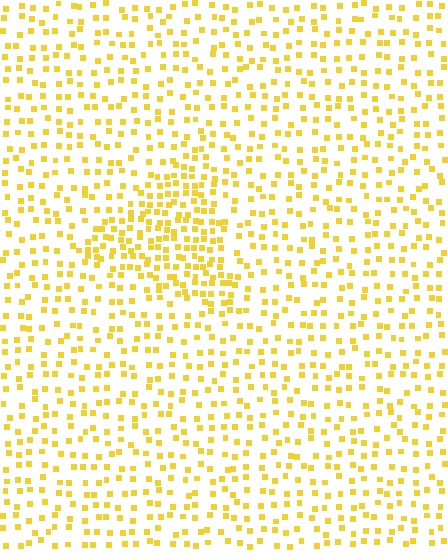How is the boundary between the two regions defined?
The boundary is defined by a change in element density (approximately 2.0x ratio). All elements are the same color, size, and shape.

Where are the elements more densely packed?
The elements are more densely packed inside the triangle boundary.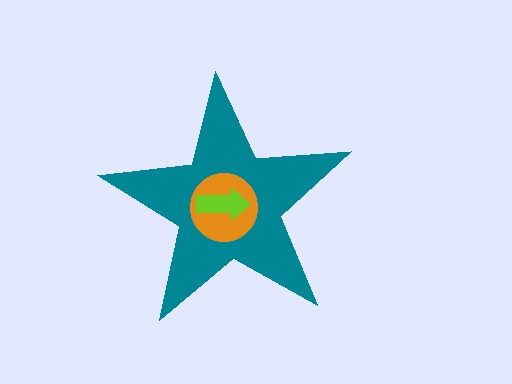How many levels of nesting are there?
3.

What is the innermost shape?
The lime arrow.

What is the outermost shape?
The teal star.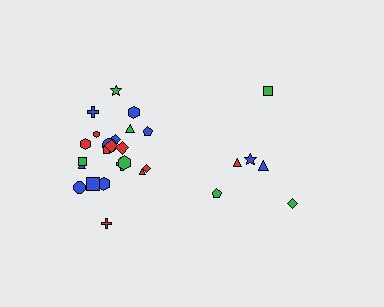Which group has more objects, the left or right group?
The left group.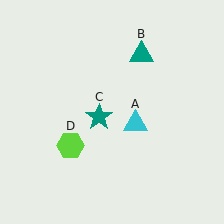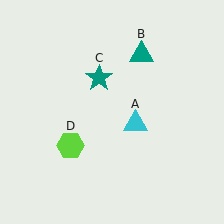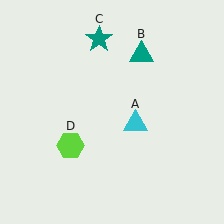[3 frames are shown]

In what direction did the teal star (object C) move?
The teal star (object C) moved up.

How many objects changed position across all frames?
1 object changed position: teal star (object C).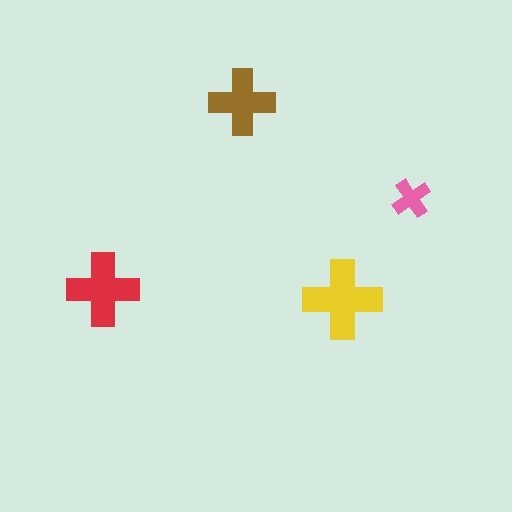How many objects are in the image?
There are 4 objects in the image.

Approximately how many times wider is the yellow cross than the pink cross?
About 2 times wider.